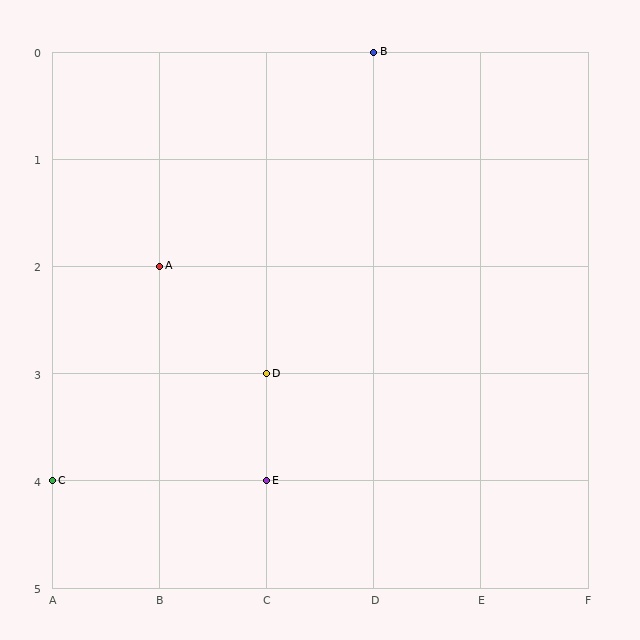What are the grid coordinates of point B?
Point B is at grid coordinates (D, 0).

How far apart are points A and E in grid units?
Points A and E are 1 column and 2 rows apart (about 2.2 grid units diagonally).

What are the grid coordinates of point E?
Point E is at grid coordinates (C, 4).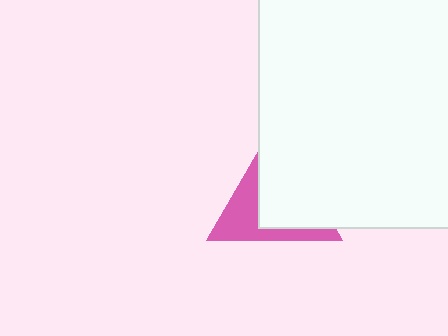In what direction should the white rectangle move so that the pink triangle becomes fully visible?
The white rectangle should move right. That is the shortest direction to clear the overlap and leave the pink triangle fully visible.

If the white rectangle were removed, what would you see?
You would see the complete pink triangle.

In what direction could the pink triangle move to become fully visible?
The pink triangle could move left. That would shift it out from behind the white rectangle entirely.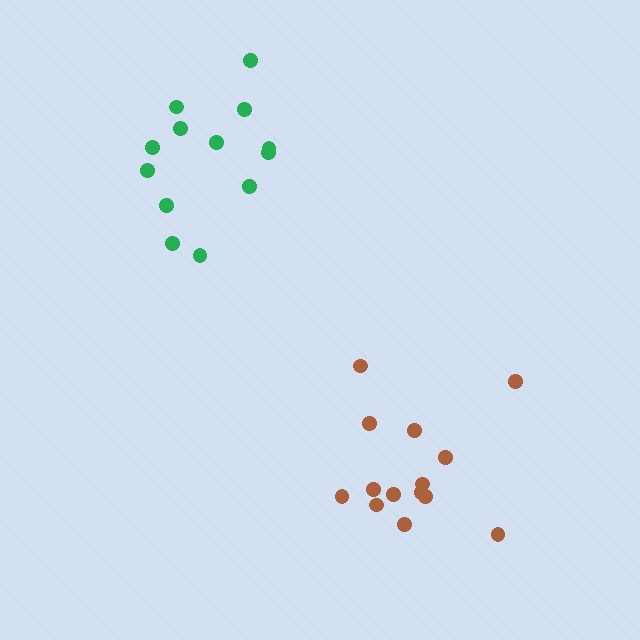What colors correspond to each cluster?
The clusters are colored: green, brown.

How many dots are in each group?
Group 1: 13 dots, Group 2: 14 dots (27 total).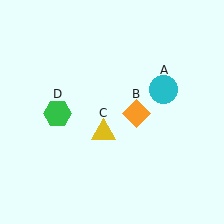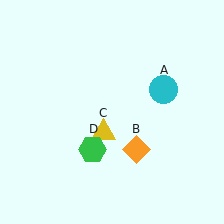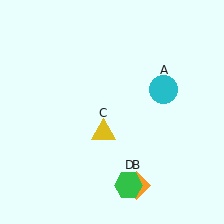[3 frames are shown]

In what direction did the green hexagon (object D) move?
The green hexagon (object D) moved down and to the right.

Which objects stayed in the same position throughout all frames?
Cyan circle (object A) and yellow triangle (object C) remained stationary.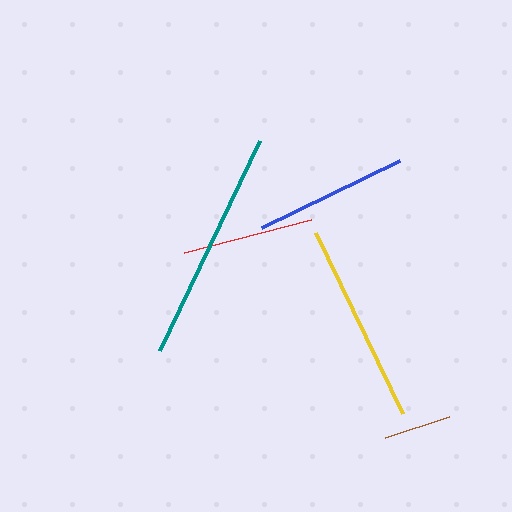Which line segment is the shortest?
The brown line is the shortest at approximately 68 pixels.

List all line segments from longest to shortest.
From longest to shortest: teal, yellow, blue, red, brown.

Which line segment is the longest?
The teal line is the longest at approximately 233 pixels.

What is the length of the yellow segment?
The yellow segment is approximately 201 pixels long.